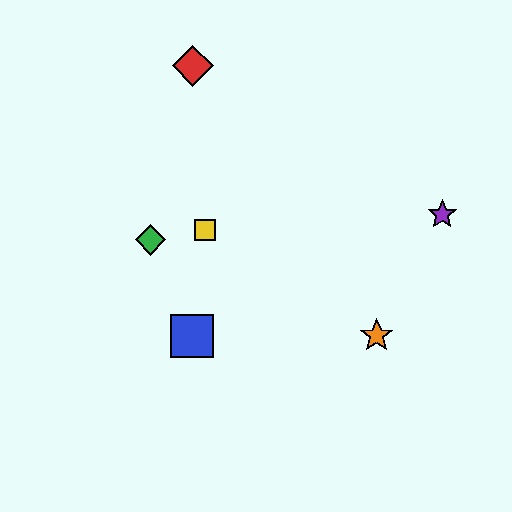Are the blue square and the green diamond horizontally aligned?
No, the blue square is at y≈336 and the green diamond is at y≈240.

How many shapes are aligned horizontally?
2 shapes (the blue square, the orange star) are aligned horizontally.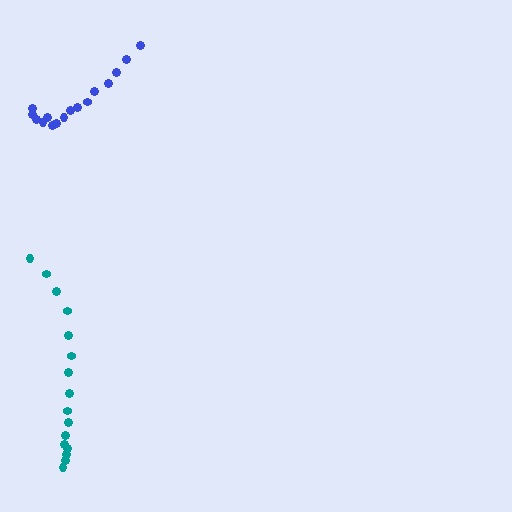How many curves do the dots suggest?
There are 2 distinct paths.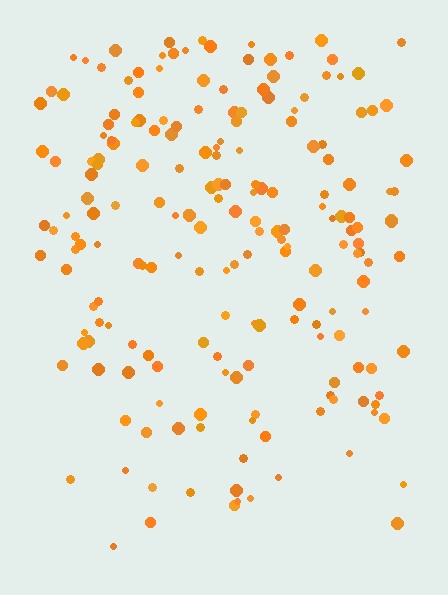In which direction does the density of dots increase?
From bottom to top, with the top side densest.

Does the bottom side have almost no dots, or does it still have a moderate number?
Still a moderate number, just noticeably fewer than the top.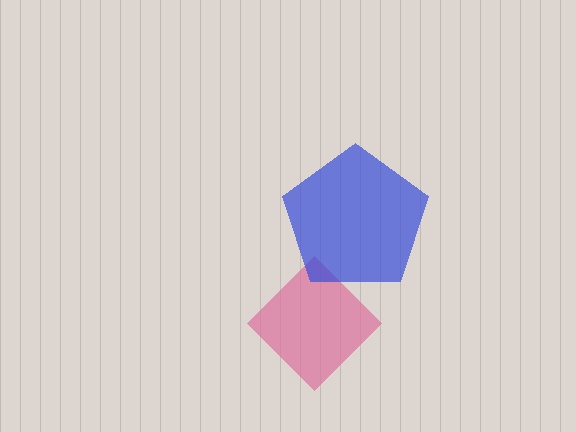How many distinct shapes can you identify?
There are 2 distinct shapes: a pink diamond, a blue pentagon.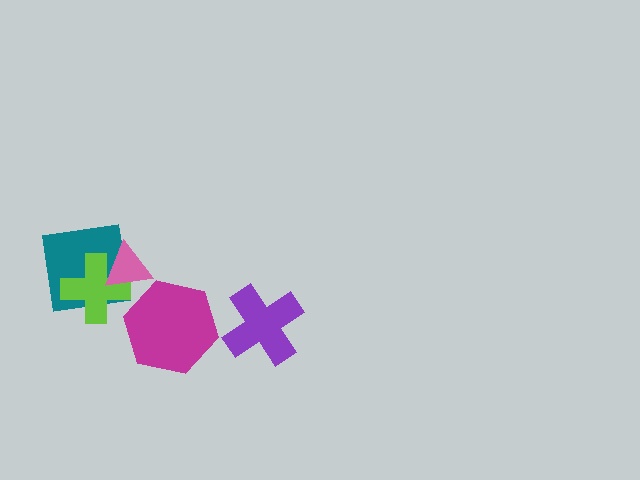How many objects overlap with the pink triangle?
2 objects overlap with the pink triangle.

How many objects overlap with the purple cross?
0 objects overlap with the purple cross.